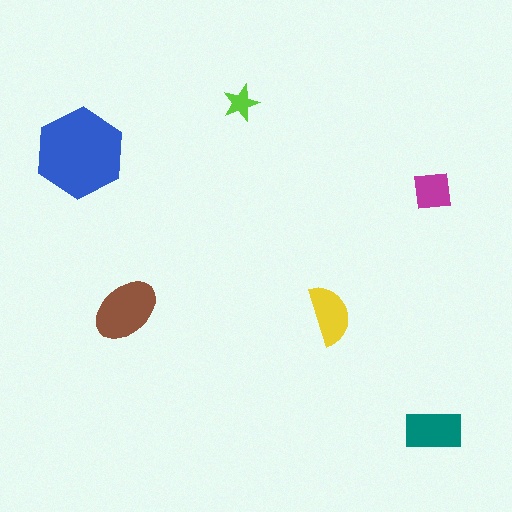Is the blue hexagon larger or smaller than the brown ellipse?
Larger.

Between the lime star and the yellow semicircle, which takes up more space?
The yellow semicircle.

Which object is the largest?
The blue hexagon.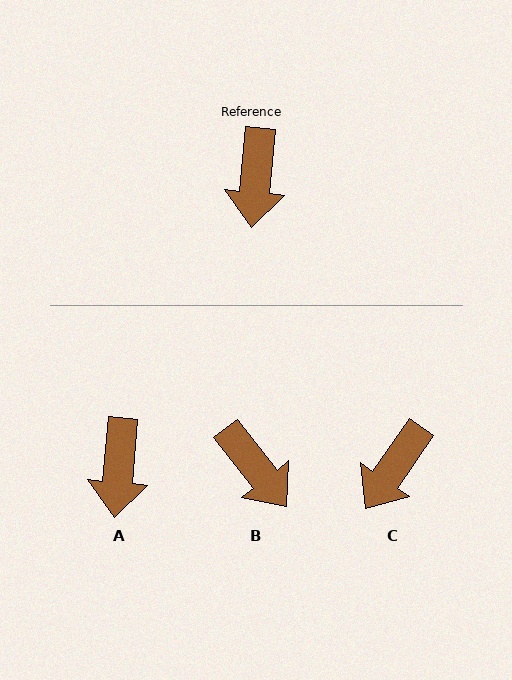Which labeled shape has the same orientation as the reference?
A.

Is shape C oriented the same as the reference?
No, it is off by about 30 degrees.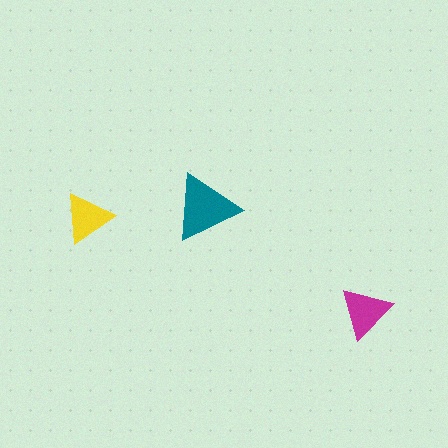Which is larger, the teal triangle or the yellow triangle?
The teal one.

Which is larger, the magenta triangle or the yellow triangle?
The magenta one.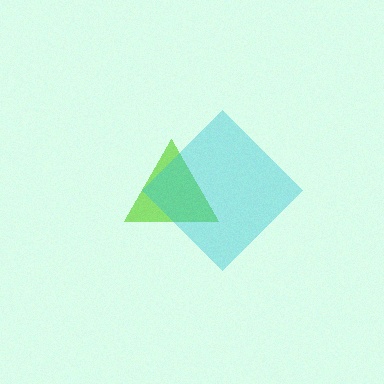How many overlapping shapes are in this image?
There are 2 overlapping shapes in the image.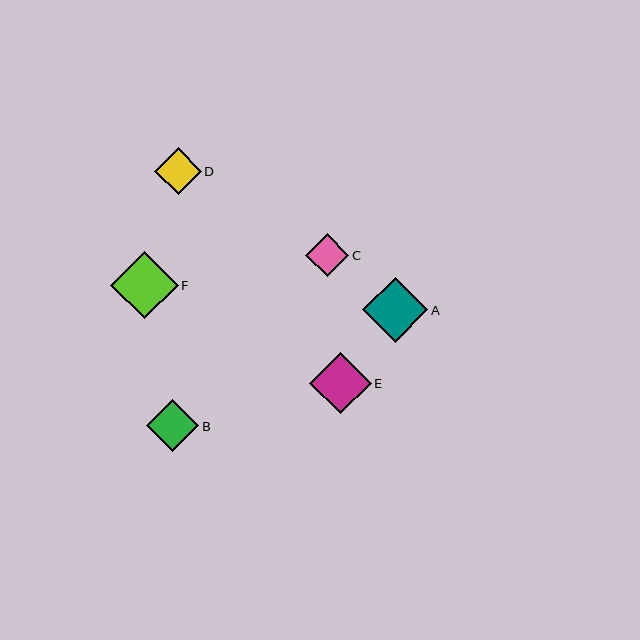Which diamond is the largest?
Diamond F is the largest with a size of approximately 67 pixels.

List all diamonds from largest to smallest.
From largest to smallest: F, A, E, B, D, C.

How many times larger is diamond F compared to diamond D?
Diamond F is approximately 1.4 times the size of diamond D.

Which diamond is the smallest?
Diamond C is the smallest with a size of approximately 43 pixels.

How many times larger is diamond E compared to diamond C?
Diamond E is approximately 1.4 times the size of diamond C.